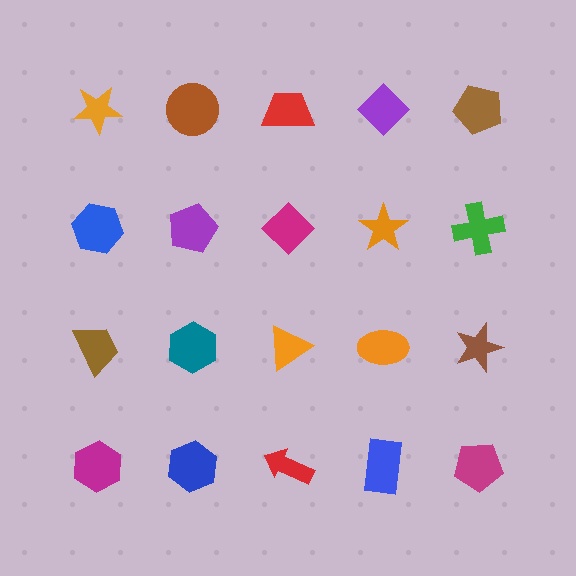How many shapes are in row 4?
5 shapes.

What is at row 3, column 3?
An orange triangle.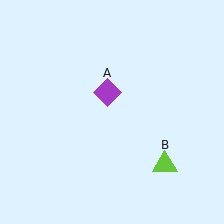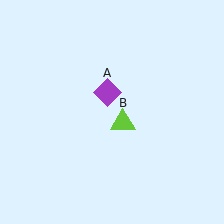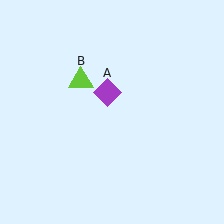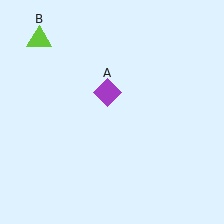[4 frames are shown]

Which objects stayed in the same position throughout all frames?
Purple diamond (object A) remained stationary.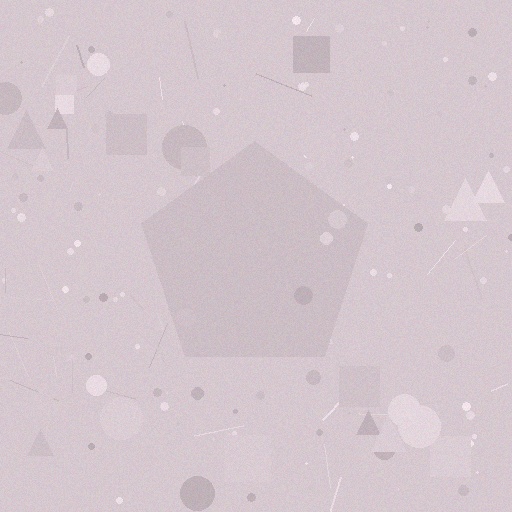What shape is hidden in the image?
A pentagon is hidden in the image.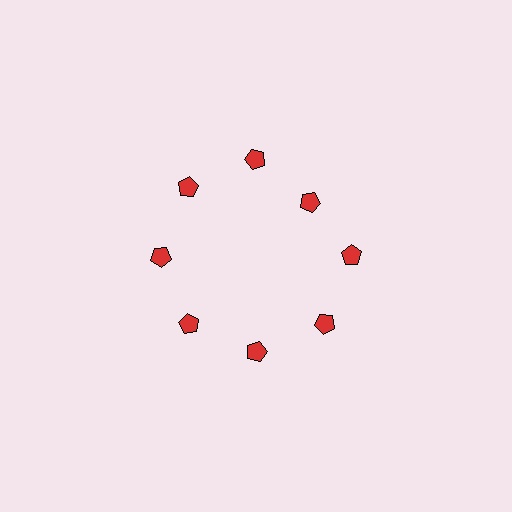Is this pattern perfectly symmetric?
No. The 8 red pentagons are arranged in a ring, but one element near the 2 o'clock position is pulled inward toward the center, breaking the 8-fold rotational symmetry.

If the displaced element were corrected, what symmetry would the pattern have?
It would have 8-fold rotational symmetry — the pattern would map onto itself every 45 degrees.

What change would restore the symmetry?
The symmetry would be restored by moving it outward, back onto the ring so that all 8 pentagons sit at equal angles and equal distance from the center.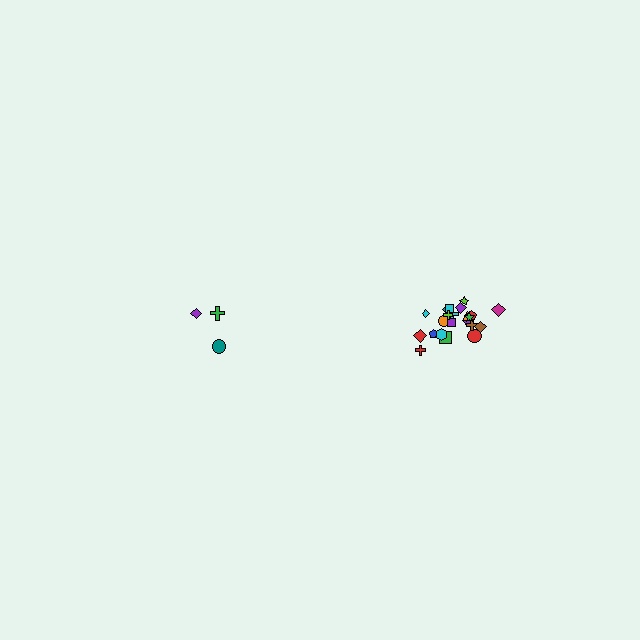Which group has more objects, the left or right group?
The right group.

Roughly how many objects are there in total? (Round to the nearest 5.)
Roughly 25 objects in total.